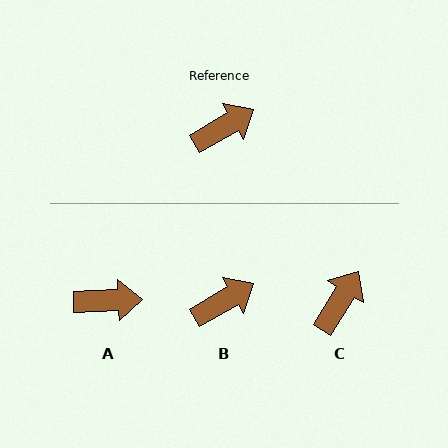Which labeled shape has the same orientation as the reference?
B.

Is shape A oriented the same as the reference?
No, it is off by about 28 degrees.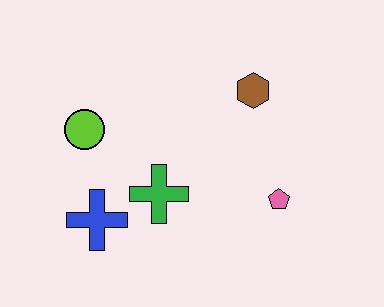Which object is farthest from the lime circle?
The pink pentagon is farthest from the lime circle.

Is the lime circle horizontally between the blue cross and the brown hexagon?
No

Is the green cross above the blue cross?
Yes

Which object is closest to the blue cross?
The green cross is closest to the blue cross.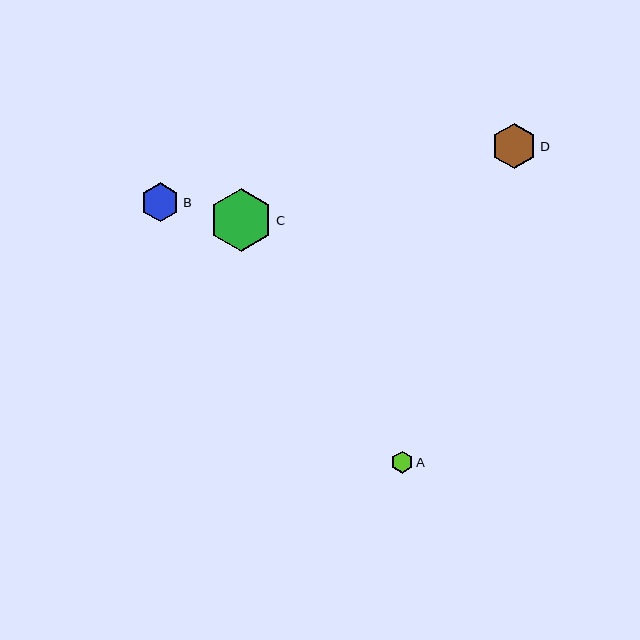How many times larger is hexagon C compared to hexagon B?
Hexagon C is approximately 1.6 times the size of hexagon B.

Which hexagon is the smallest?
Hexagon A is the smallest with a size of approximately 22 pixels.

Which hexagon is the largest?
Hexagon C is the largest with a size of approximately 63 pixels.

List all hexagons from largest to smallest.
From largest to smallest: C, D, B, A.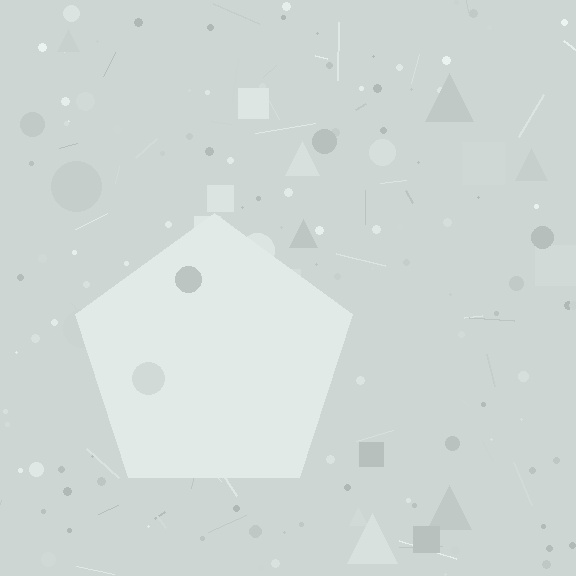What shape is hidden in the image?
A pentagon is hidden in the image.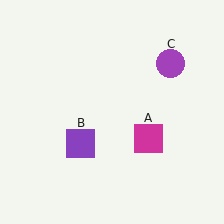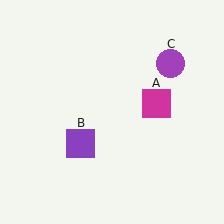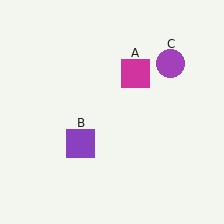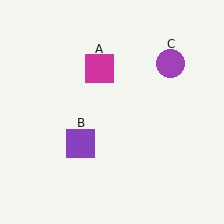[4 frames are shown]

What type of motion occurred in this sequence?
The magenta square (object A) rotated counterclockwise around the center of the scene.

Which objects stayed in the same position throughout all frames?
Purple square (object B) and purple circle (object C) remained stationary.